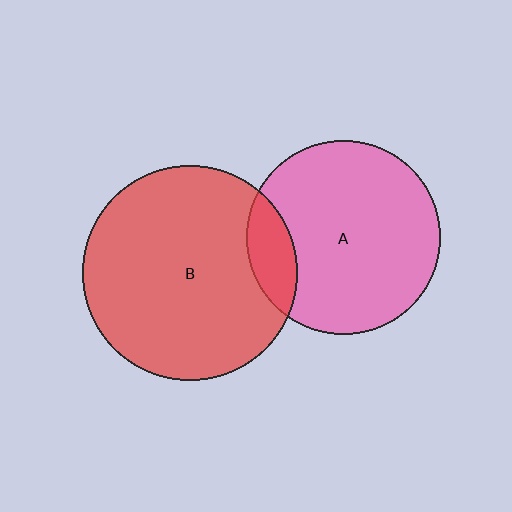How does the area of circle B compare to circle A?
Approximately 1.2 times.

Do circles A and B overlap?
Yes.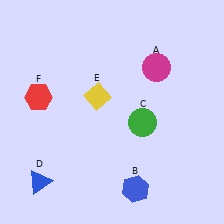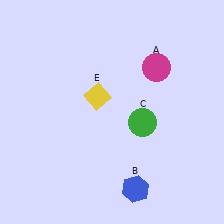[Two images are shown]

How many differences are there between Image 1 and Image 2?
There are 2 differences between the two images.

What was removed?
The blue triangle (D), the red hexagon (F) were removed in Image 2.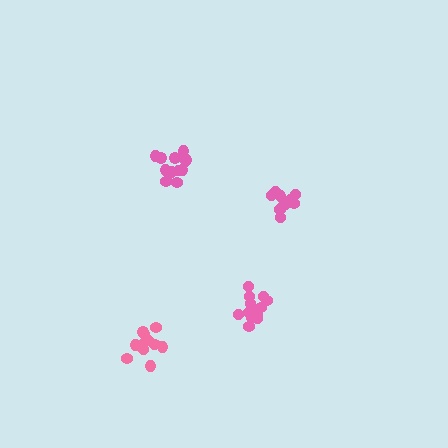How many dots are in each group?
Group 1: 13 dots, Group 2: 13 dots, Group 3: 11 dots, Group 4: 12 dots (49 total).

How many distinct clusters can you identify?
There are 4 distinct clusters.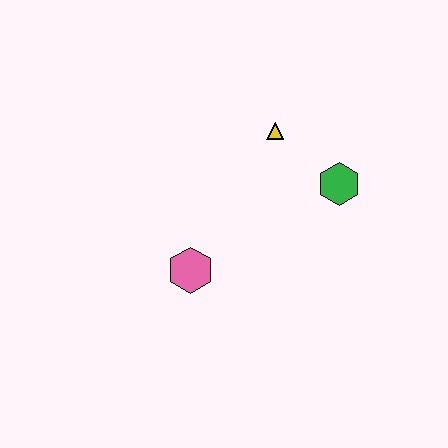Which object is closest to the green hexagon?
The yellow triangle is closest to the green hexagon.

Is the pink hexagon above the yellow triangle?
No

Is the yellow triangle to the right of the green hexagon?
No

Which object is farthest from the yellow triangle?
The pink hexagon is farthest from the yellow triangle.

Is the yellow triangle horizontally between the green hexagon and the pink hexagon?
Yes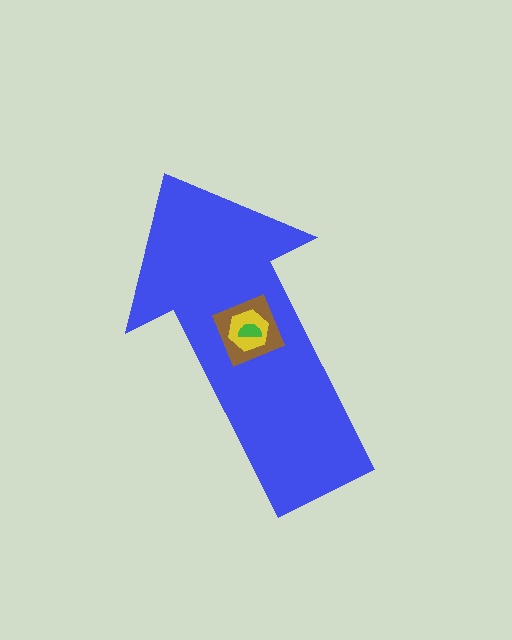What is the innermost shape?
The green semicircle.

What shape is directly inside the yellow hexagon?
The green semicircle.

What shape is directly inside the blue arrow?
The brown diamond.